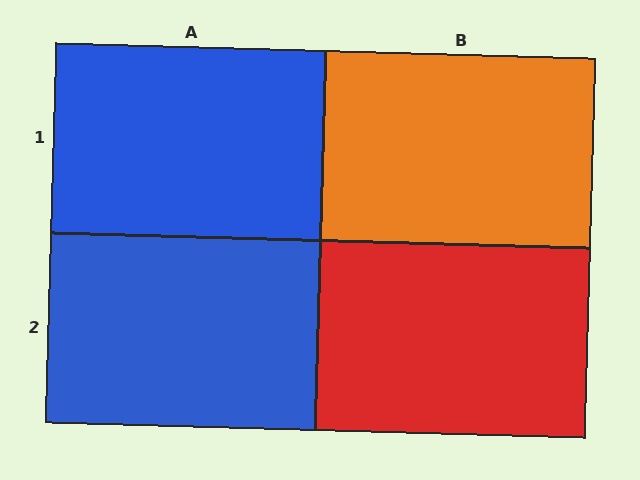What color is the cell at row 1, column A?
Blue.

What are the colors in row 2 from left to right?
Blue, red.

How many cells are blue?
2 cells are blue.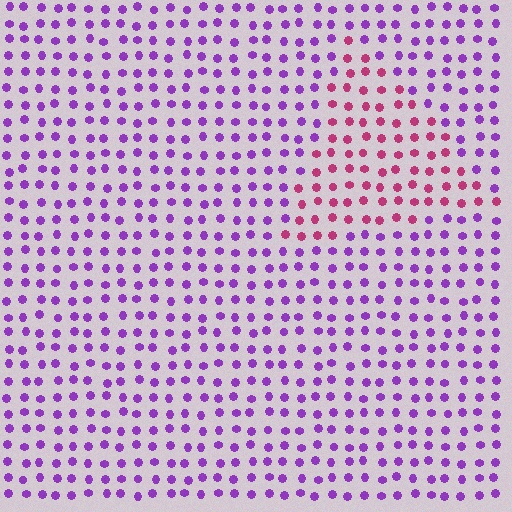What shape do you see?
I see a triangle.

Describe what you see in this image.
The image is filled with small purple elements in a uniform arrangement. A triangle-shaped region is visible where the elements are tinted to a slightly different hue, forming a subtle color boundary.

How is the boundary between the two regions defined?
The boundary is defined purely by a slight shift in hue (about 50 degrees). Spacing, size, and orientation are identical on both sides.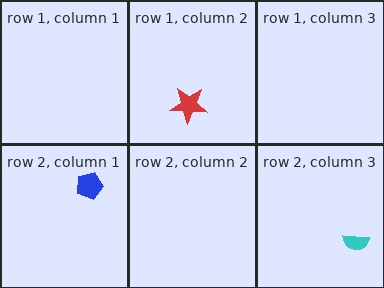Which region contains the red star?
The row 1, column 2 region.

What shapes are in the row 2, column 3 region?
The cyan semicircle.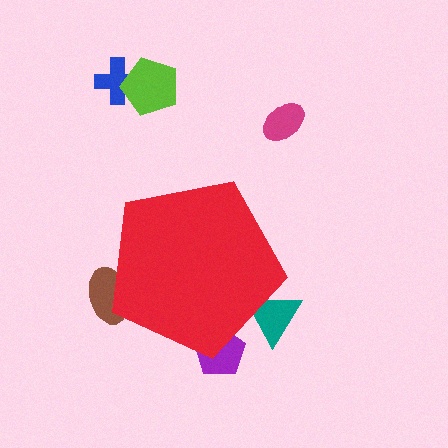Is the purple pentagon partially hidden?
Yes, the purple pentagon is partially hidden behind the red pentagon.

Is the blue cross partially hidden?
No, the blue cross is fully visible.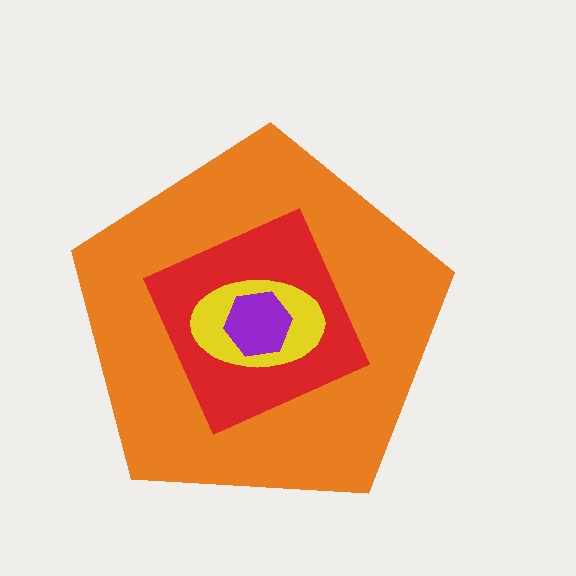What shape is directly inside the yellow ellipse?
The purple hexagon.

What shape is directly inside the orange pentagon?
The red square.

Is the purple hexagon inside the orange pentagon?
Yes.